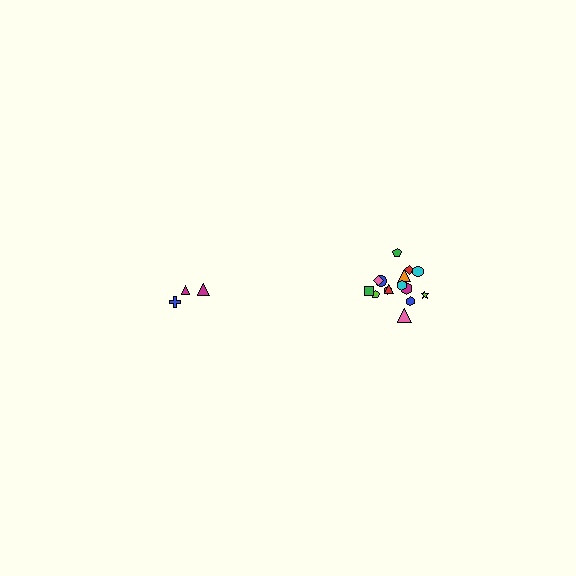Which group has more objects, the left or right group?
The right group.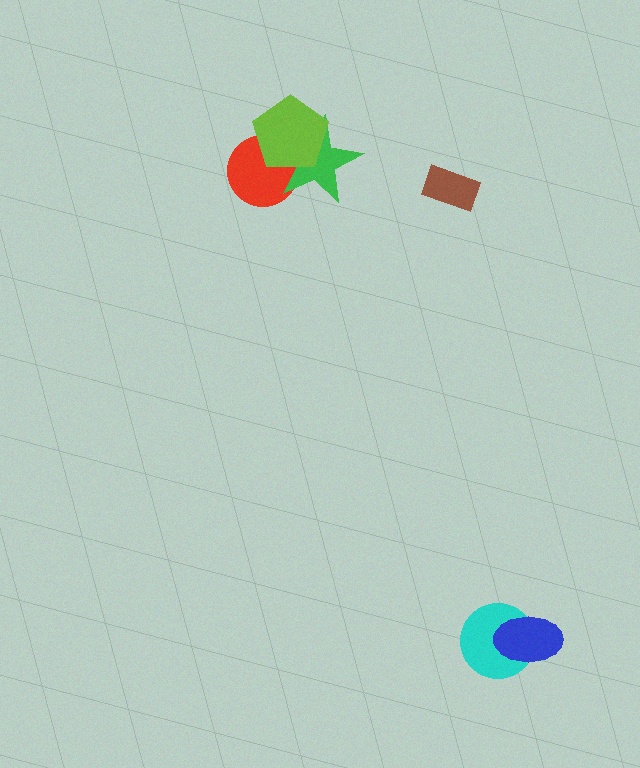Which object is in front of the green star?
The lime pentagon is in front of the green star.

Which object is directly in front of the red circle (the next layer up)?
The green star is directly in front of the red circle.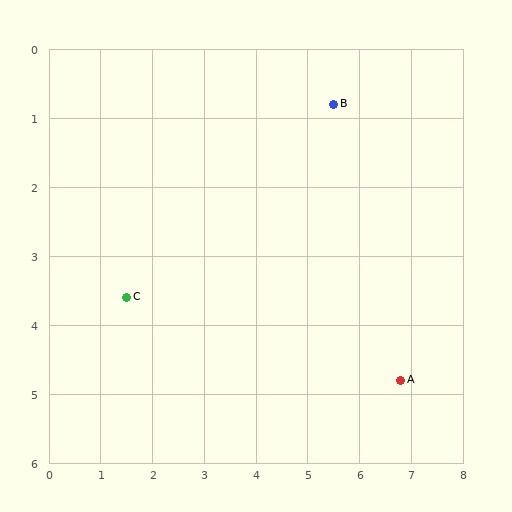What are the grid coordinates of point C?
Point C is at approximately (1.5, 3.6).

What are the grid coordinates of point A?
Point A is at approximately (6.8, 4.8).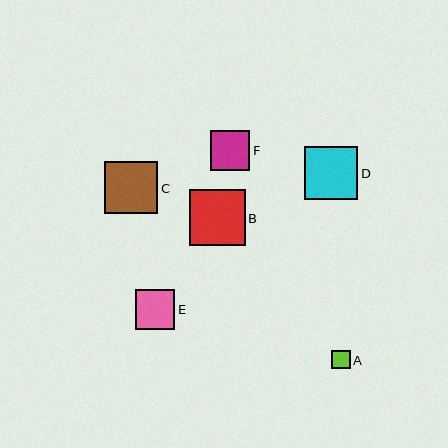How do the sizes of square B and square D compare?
Square B and square D are approximately the same size.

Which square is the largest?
Square B is the largest with a size of approximately 56 pixels.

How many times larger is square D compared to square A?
Square D is approximately 2.8 times the size of square A.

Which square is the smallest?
Square A is the smallest with a size of approximately 19 pixels.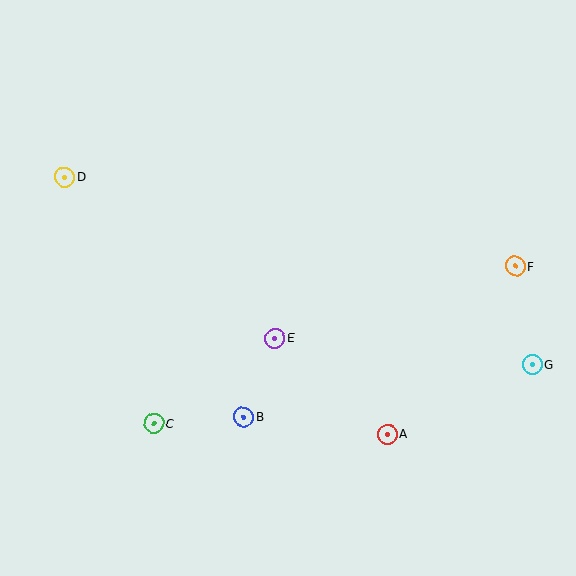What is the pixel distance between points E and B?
The distance between E and B is 85 pixels.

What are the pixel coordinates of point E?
Point E is at (275, 338).